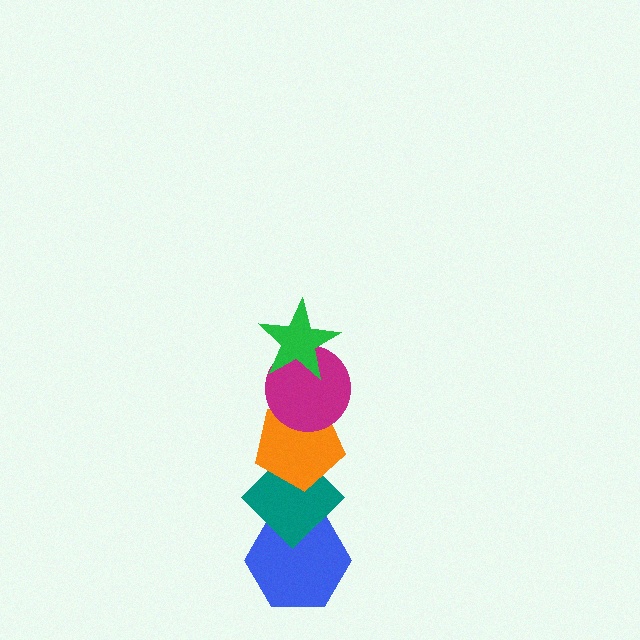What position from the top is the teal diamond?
The teal diamond is 4th from the top.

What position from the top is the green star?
The green star is 1st from the top.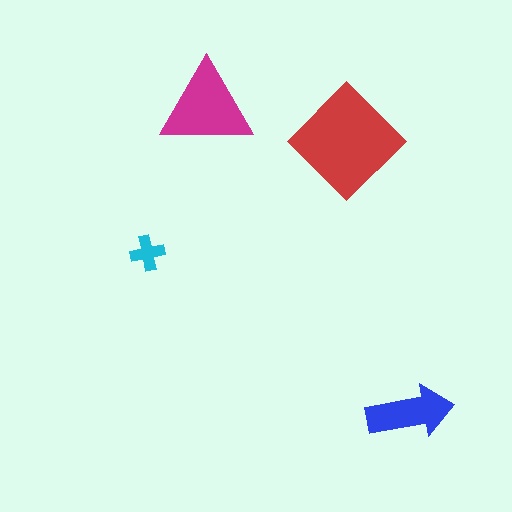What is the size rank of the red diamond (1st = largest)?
1st.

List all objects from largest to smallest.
The red diamond, the magenta triangle, the blue arrow, the cyan cross.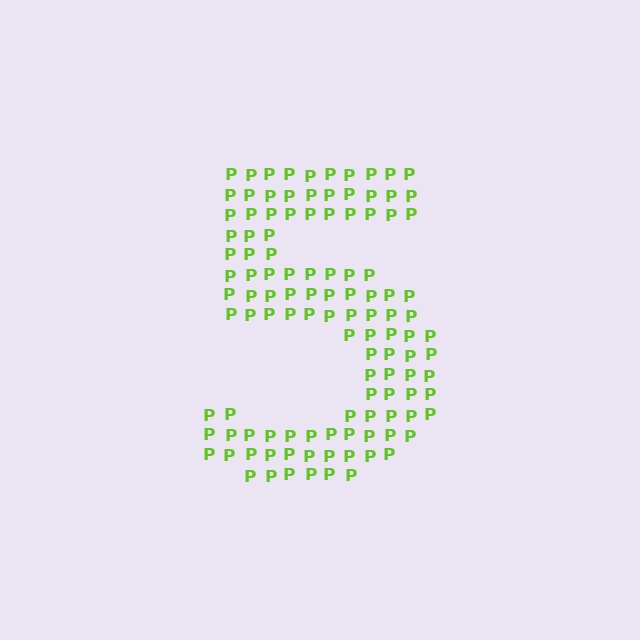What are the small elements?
The small elements are letter P's.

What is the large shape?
The large shape is the digit 5.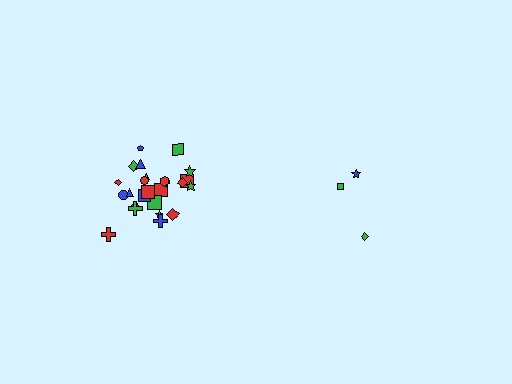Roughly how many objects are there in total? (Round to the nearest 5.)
Roughly 30 objects in total.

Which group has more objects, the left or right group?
The left group.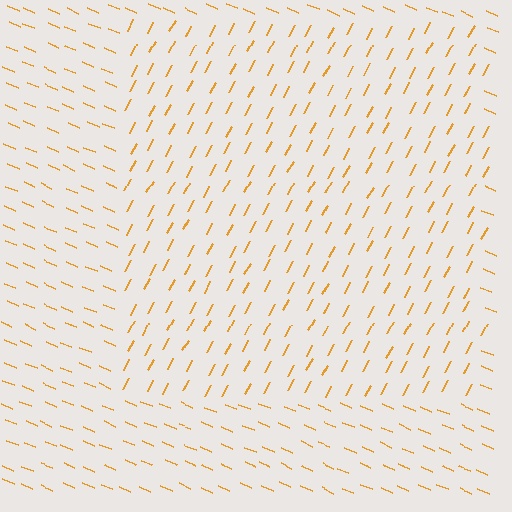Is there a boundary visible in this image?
Yes, there is a texture boundary formed by a change in line orientation.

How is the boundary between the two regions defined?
The boundary is defined purely by a change in line orientation (approximately 85 degrees difference). All lines are the same color and thickness.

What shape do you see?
I see a rectangle.